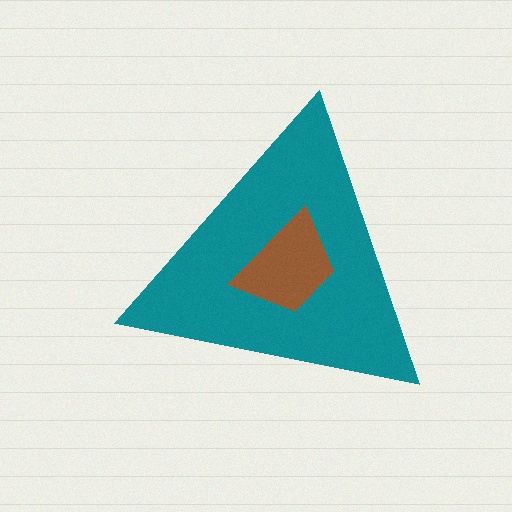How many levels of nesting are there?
2.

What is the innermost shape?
The brown trapezoid.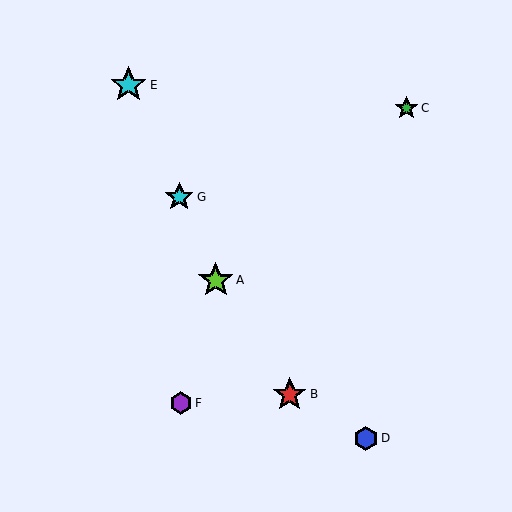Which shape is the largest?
The cyan star (labeled E) is the largest.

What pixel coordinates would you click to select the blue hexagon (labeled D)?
Click at (366, 438) to select the blue hexagon D.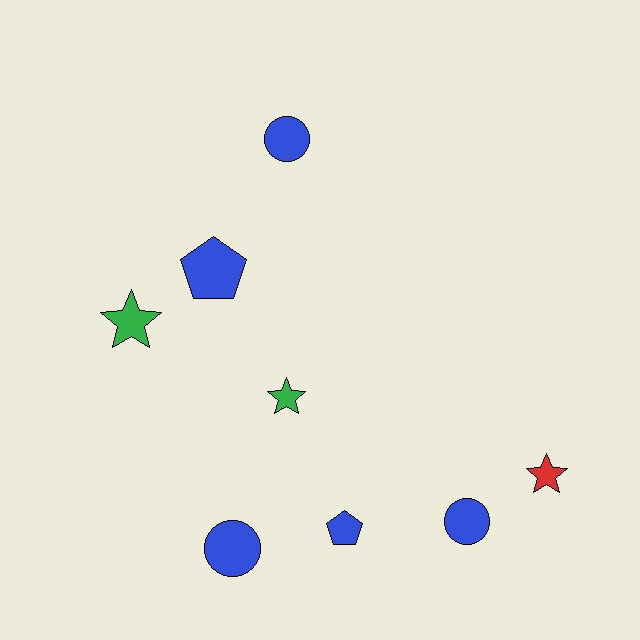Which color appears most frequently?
Blue, with 5 objects.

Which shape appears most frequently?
Star, with 3 objects.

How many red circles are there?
There are no red circles.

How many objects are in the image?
There are 8 objects.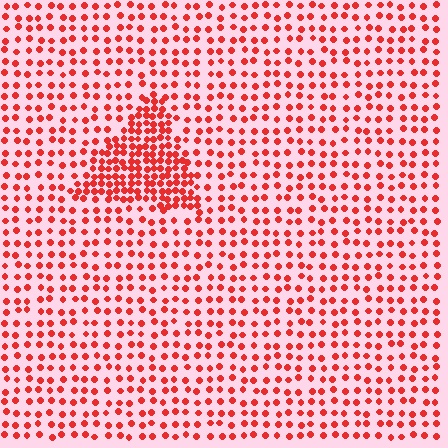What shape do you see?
I see a triangle.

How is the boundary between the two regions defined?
The boundary is defined by a change in element density (approximately 2.3x ratio). All elements are the same color, size, and shape.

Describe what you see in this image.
The image contains small red elements arranged at two different densities. A triangle-shaped region is visible where the elements are more densely packed than the surrounding area.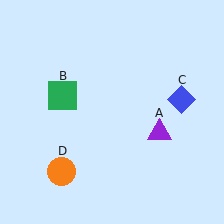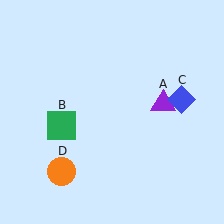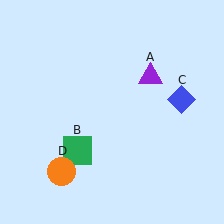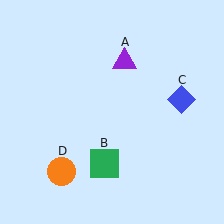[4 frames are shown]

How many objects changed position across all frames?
2 objects changed position: purple triangle (object A), green square (object B).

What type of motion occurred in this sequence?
The purple triangle (object A), green square (object B) rotated counterclockwise around the center of the scene.